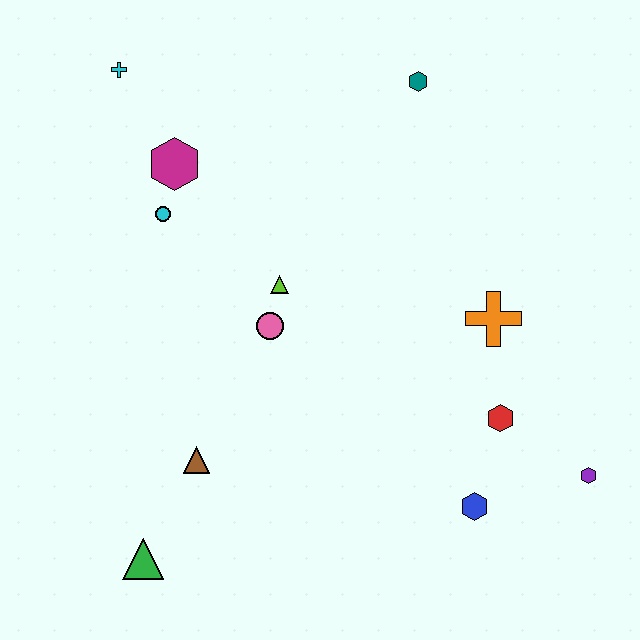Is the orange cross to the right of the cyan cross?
Yes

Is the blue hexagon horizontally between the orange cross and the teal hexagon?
Yes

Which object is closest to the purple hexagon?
The red hexagon is closest to the purple hexagon.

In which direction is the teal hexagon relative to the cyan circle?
The teal hexagon is to the right of the cyan circle.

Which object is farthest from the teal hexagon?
The green triangle is farthest from the teal hexagon.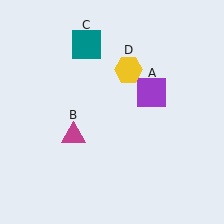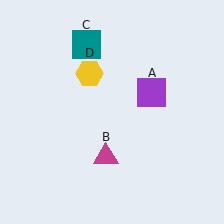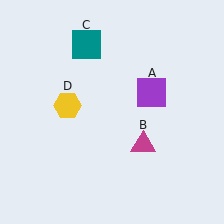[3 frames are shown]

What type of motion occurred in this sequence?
The magenta triangle (object B), yellow hexagon (object D) rotated counterclockwise around the center of the scene.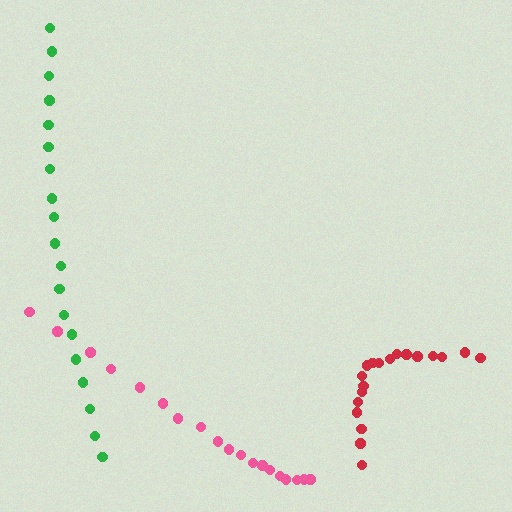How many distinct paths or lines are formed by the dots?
There are 3 distinct paths.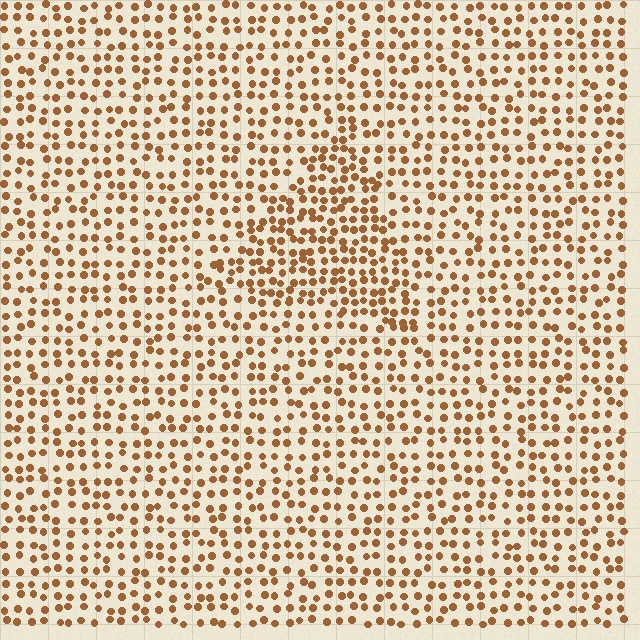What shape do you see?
I see a triangle.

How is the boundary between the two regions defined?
The boundary is defined by a change in element density (approximately 1.6x ratio). All elements are the same color, size, and shape.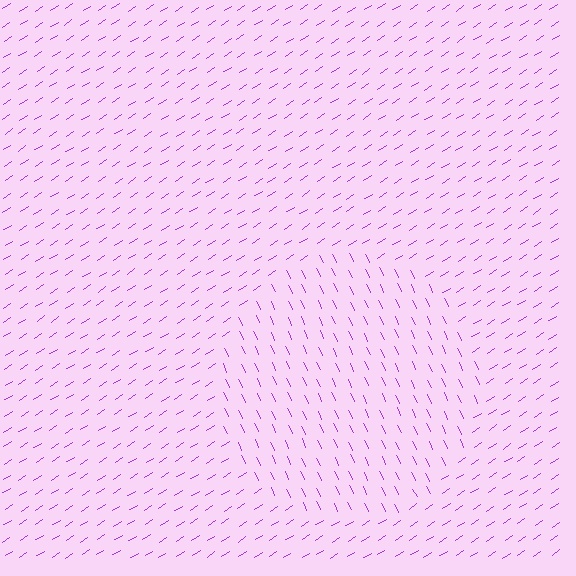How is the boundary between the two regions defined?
The boundary is defined purely by a change in line orientation (approximately 82 degrees difference). All lines are the same color and thickness.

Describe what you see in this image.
The image is filled with small purple line segments. A circle region in the image has lines oriented differently from the surrounding lines, creating a visible texture boundary.